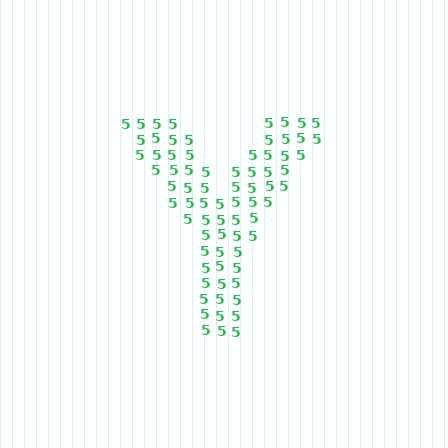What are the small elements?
The small elements are digit 5's.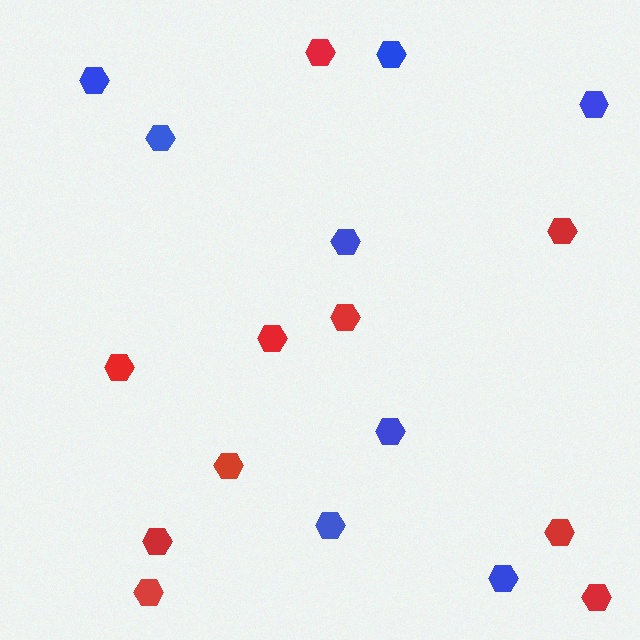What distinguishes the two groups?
There are 2 groups: one group of blue hexagons (8) and one group of red hexagons (10).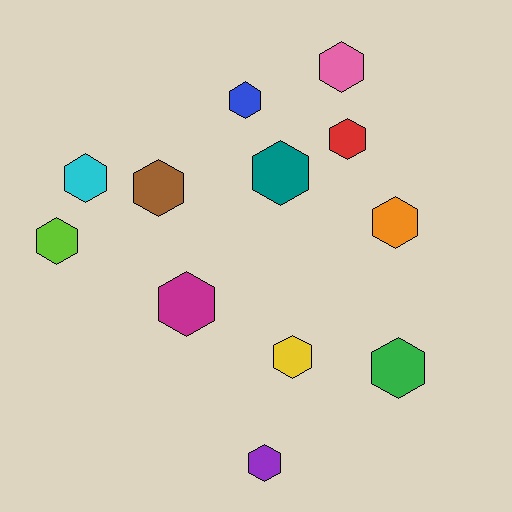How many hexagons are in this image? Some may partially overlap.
There are 12 hexagons.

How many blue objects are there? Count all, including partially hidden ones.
There is 1 blue object.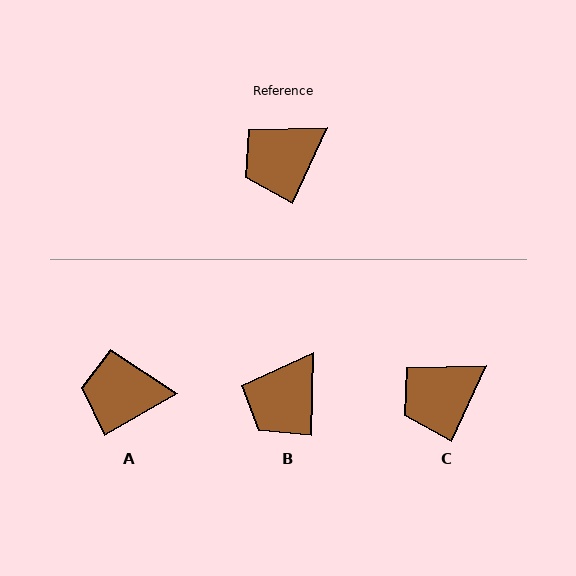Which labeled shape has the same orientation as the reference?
C.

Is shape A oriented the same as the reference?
No, it is off by about 35 degrees.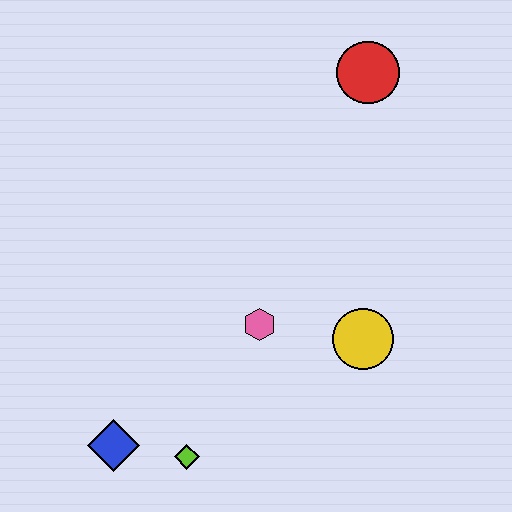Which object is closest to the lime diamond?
The blue diamond is closest to the lime diamond.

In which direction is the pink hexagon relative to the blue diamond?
The pink hexagon is to the right of the blue diamond.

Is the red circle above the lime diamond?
Yes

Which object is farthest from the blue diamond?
The red circle is farthest from the blue diamond.